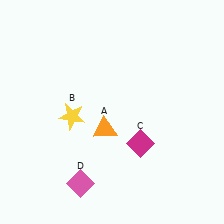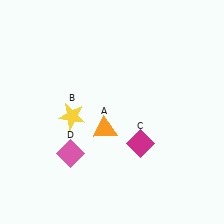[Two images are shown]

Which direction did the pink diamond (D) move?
The pink diamond (D) moved up.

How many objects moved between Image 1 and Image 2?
1 object moved between the two images.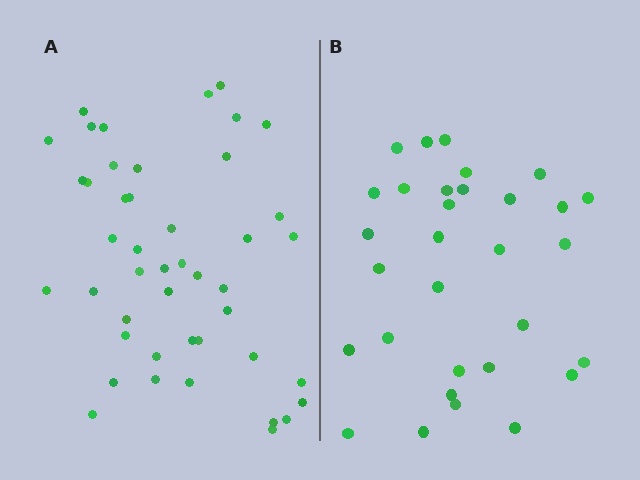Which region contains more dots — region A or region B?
Region A (the left region) has more dots.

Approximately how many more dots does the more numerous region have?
Region A has approximately 15 more dots than region B.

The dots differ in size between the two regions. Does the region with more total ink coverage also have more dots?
No. Region B has more total ink coverage because its dots are larger, but region A actually contains more individual dots. Total area can be misleading — the number of items is what matters here.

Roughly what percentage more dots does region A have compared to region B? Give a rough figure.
About 45% more.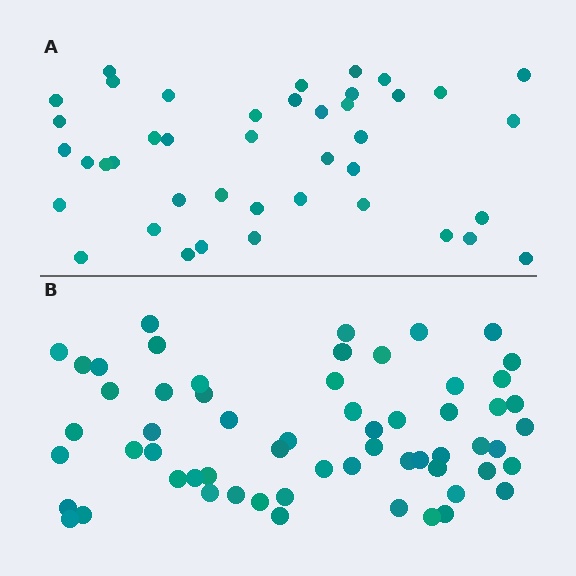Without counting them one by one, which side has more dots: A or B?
Region B (the bottom region) has more dots.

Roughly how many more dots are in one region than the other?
Region B has approximately 20 more dots than region A.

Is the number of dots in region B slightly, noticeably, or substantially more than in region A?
Region B has noticeably more, but not dramatically so. The ratio is roughly 1.4 to 1.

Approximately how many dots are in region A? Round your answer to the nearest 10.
About 40 dots. (The exact count is 42, which rounds to 40.)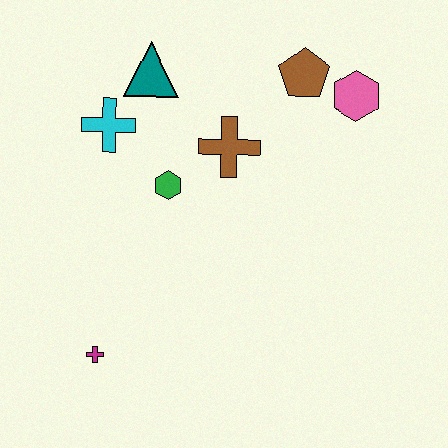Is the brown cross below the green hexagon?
No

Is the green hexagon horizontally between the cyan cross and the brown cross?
Yes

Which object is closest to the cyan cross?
The teal triangle is closest to the cyan cross.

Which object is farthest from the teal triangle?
The magenta cross is farthest from the teal triangle.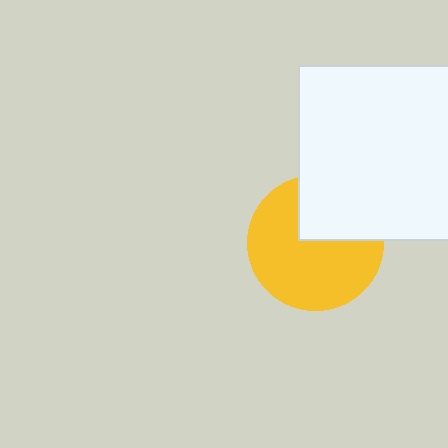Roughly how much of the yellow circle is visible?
Most of it is visible (roughly 68%).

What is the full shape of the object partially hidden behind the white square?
The partially hidden object is a yellow circle.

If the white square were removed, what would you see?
You would see the complete yellow circle.